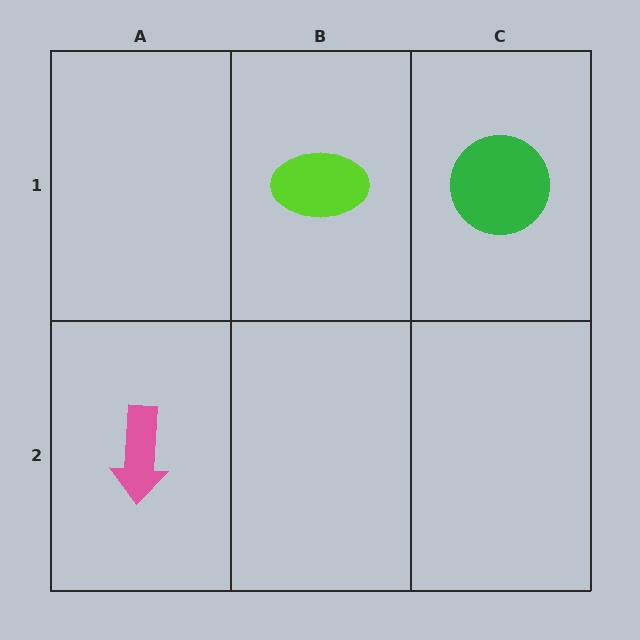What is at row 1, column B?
A lime ellipse.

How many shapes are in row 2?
1 shape.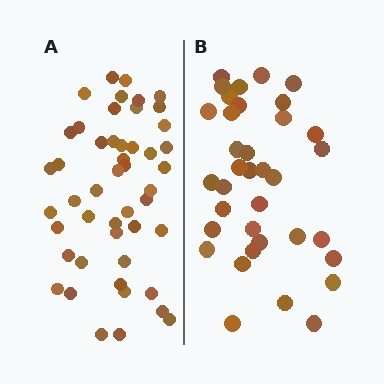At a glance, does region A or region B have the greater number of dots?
Region A (the left region) has more dots.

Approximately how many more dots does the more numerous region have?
Region A has roughly 12 or so more dots than region B.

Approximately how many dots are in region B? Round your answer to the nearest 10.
About 40 dots. (The exact count is 36, which rounds to 40.)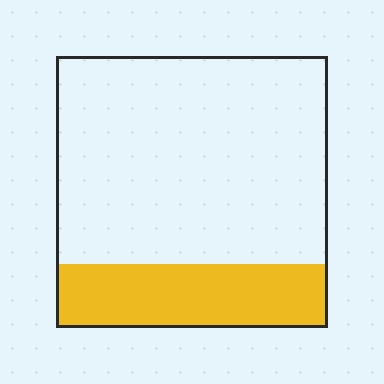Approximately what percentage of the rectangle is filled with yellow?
Approximately 25%.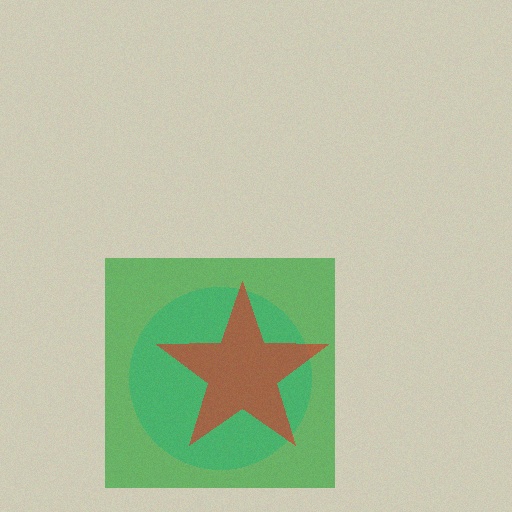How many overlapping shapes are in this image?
There are 3 overlapping shapes in the image.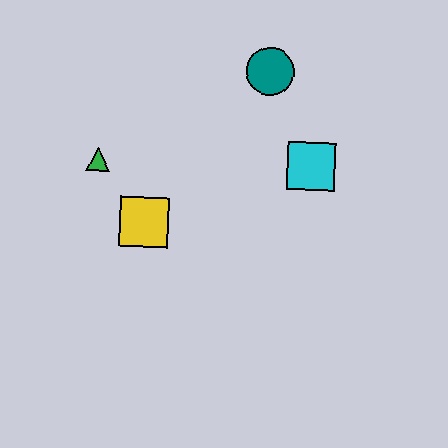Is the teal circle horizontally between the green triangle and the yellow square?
No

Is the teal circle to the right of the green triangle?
Yes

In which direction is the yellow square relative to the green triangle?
The yellow square is below the green triangle.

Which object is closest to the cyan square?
The teal circle is closest to the cyan square.